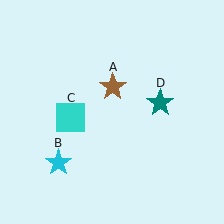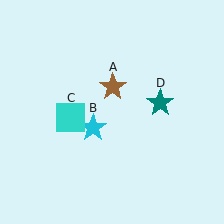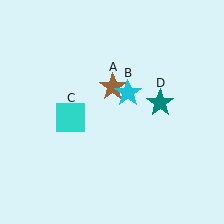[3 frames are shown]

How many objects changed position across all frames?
1 object changed position: cyan star (object B).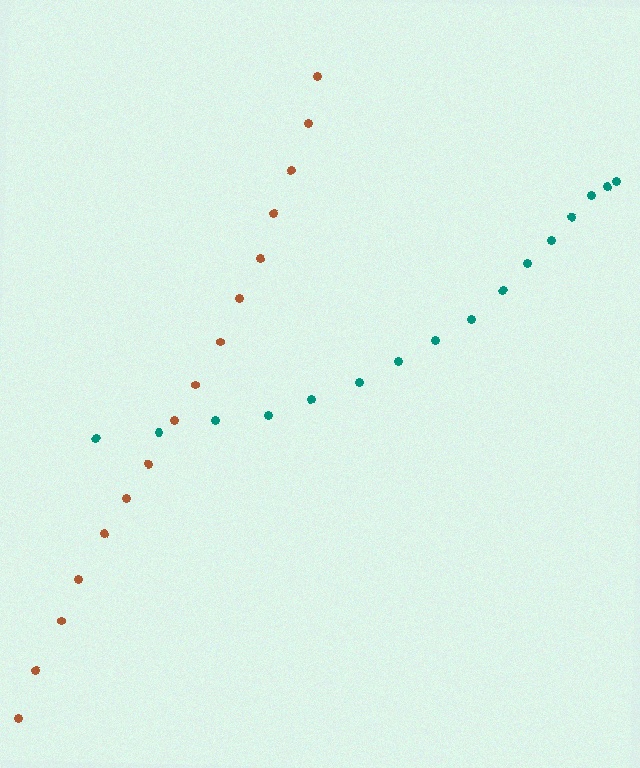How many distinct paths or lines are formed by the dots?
There are 2 distinct paths.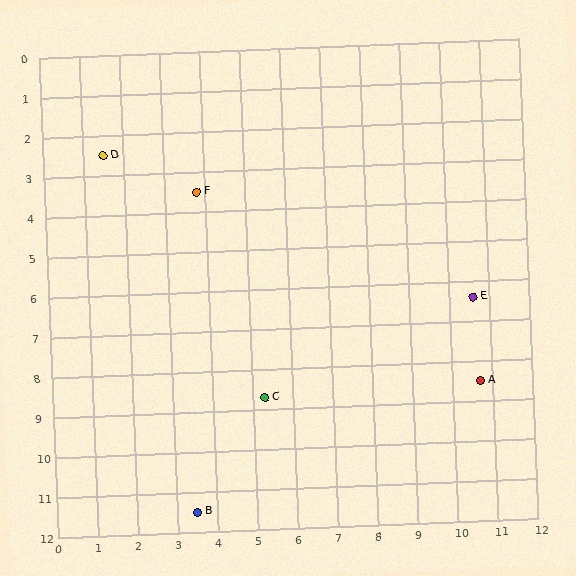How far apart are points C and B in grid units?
Points C and B are about 3.3 grid units apart.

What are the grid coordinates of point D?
Point D is at approximately (1.5, 2.5).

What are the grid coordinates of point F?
Point F is at approximately (3.8, 3.5).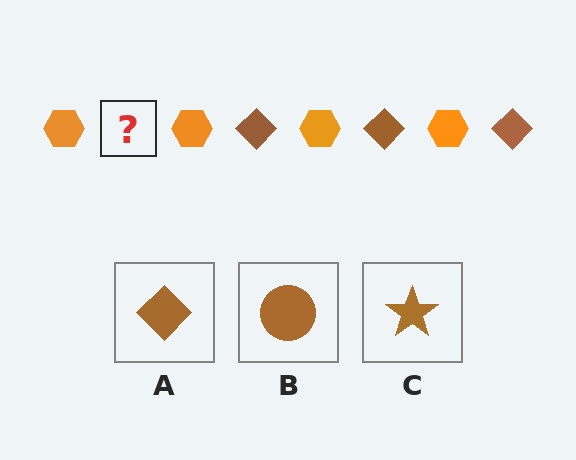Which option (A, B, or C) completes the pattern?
A.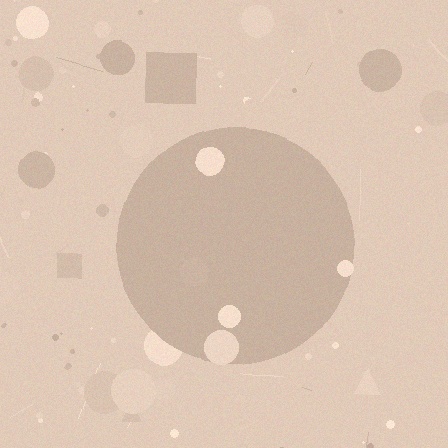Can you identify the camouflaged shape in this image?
The camouflaged shape is a circle.